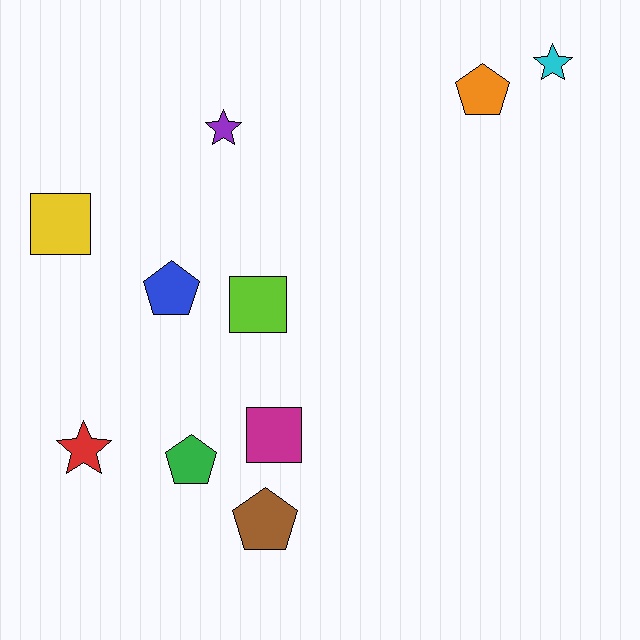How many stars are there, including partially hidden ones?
There are 3 stars.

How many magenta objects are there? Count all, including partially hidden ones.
There is 1 magenta object.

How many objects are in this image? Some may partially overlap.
There are 10 objects.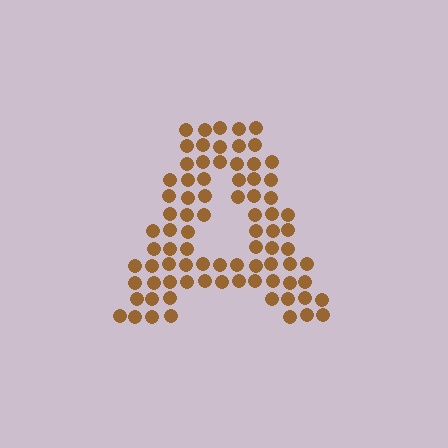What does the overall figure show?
The overall figure shows the letter A.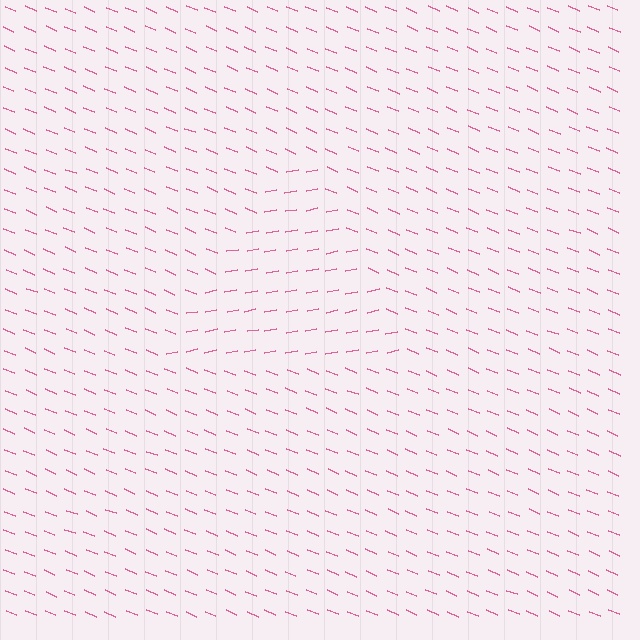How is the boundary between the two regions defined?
The boundary is defined purely by a change in line orientation (approximately 33 degrees difference). All lines are the same color and thickness.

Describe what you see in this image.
The image is filled with small pink line segments. A triangle region in the image has lines oriented differently from the surrounding lines, creating a visible texture boundary.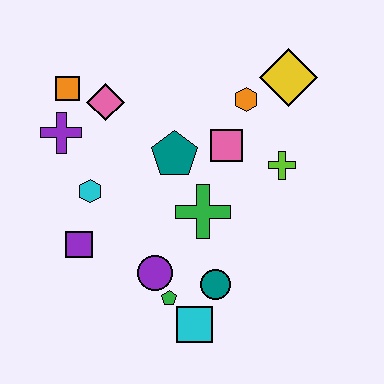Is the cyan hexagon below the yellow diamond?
Yes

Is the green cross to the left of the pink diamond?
No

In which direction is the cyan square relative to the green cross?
The cyan square is below the green cross.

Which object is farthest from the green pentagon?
The yellow diamond is farthest from the green pentagon.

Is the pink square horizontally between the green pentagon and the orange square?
No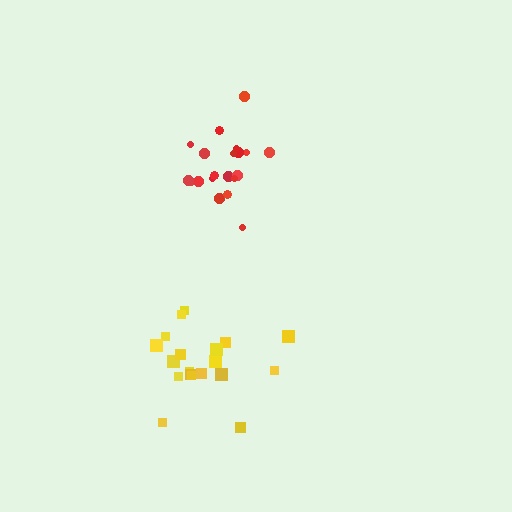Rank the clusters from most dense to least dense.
red, yellow.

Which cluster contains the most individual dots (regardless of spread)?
Red (20).